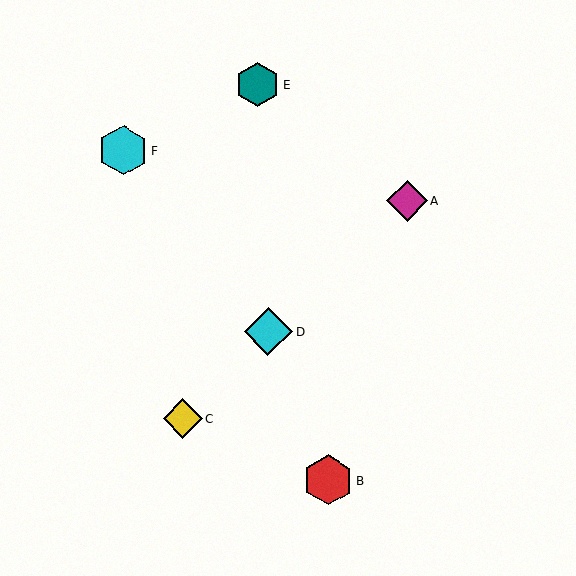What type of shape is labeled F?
Shape F is a cyan hexagon.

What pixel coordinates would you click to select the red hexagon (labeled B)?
Click at (328, 480) to select the red hexagon B.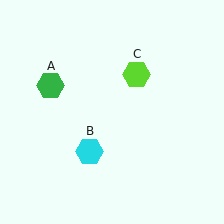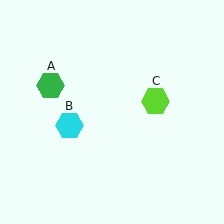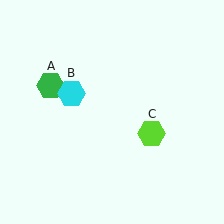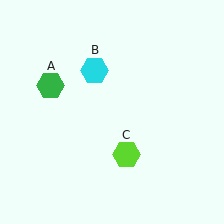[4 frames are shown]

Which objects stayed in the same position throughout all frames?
Green hexagon (object A) remained stationary.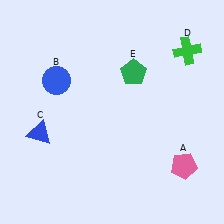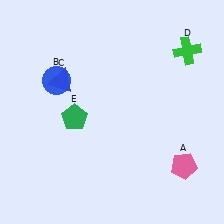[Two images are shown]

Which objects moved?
The objects that moved are: the blue triangle (C), the green pentagon (E).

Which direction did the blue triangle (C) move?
The blue triangle (C) moved up.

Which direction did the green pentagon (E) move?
The green pentagon (E) moved left.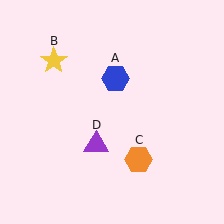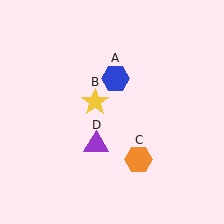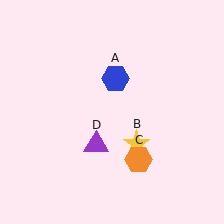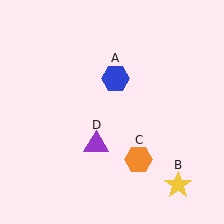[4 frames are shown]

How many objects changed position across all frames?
1 object changed position: yellow star (object B).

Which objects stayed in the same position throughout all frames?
Blue hexagon (object A) and orange hexagon (object C) and purple triangle (object D) remained stationary.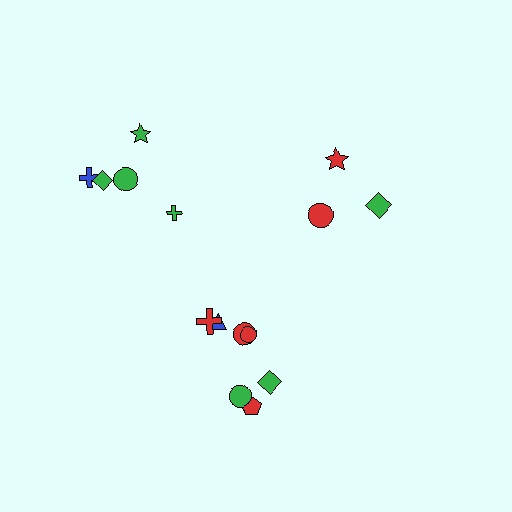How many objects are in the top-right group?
There are 3 objects.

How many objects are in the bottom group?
There are 7 objects.